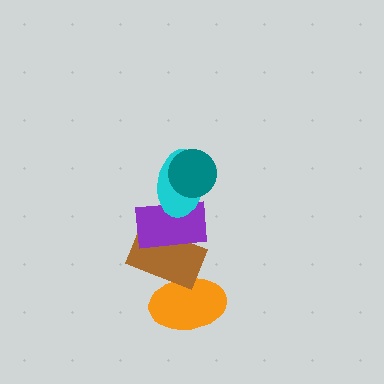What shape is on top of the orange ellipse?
The brown rectangle is on top of the orange ellipse.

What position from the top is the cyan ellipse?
The cyan ellipse is 2nd from the top.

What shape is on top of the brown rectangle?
The purple rectangle is on top of the brown rectangle.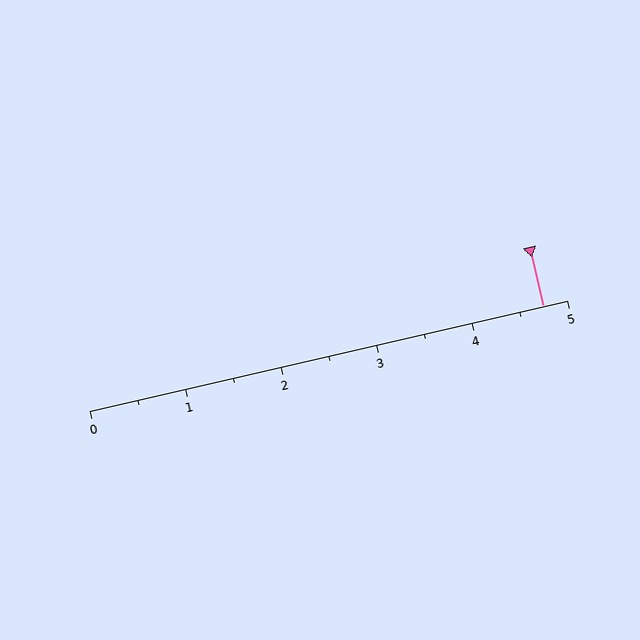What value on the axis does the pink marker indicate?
The marker indicates approximately 4.8.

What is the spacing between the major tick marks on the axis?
The major ticks are spaced 1 apart.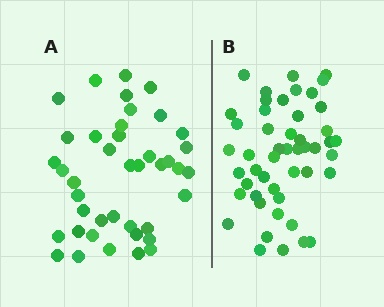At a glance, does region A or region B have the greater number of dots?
Region B (the right region) has more dots.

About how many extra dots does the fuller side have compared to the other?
Region B has roughly 8 or so more dots than region A.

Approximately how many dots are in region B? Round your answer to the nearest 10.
About 50 dots. (The exact count is 49, which rounds to 50.)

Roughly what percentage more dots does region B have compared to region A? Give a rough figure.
About 20% more.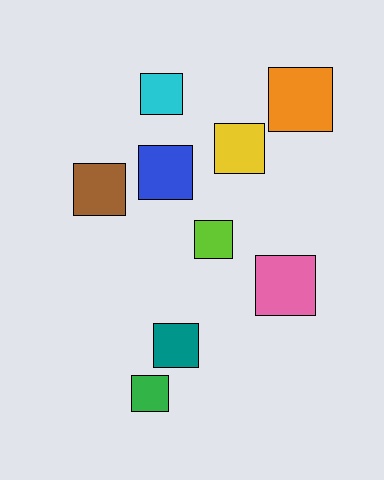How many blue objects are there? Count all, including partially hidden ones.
There is 1 blue object.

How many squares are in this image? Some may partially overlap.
There are 9 squares.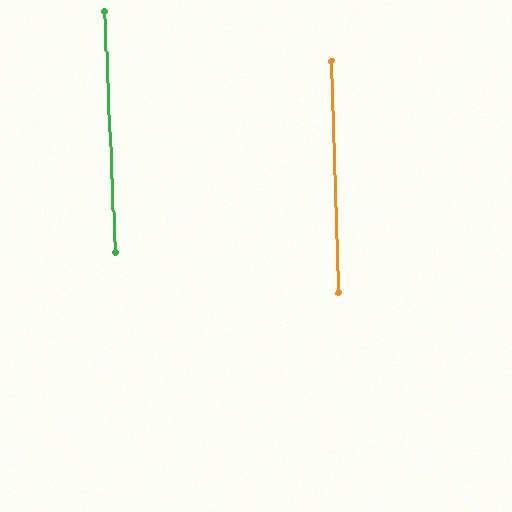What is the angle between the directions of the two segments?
Approximately 1 degree.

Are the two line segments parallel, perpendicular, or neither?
Parallel — their directions differ by only 0.7°.